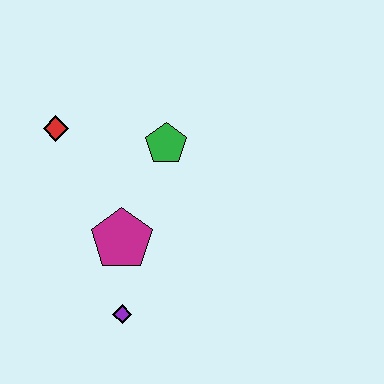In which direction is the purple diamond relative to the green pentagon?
The purple diamond is below the green pentagon.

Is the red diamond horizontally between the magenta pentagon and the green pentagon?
No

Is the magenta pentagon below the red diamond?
Yes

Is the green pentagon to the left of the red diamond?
No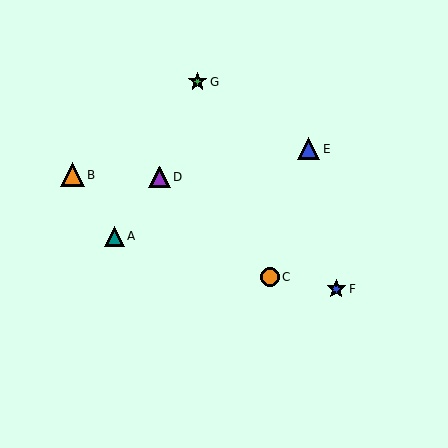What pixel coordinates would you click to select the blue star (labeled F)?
Click at (336, 289) to select the blue star F.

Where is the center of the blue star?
The center of the blue star is at (336, 289).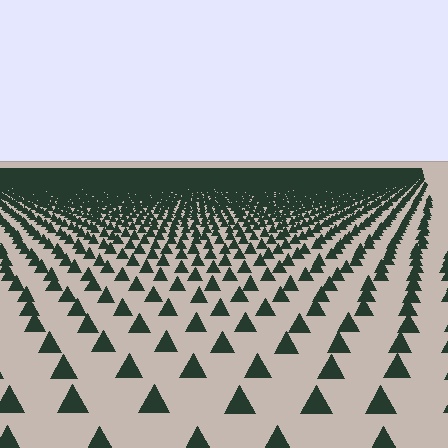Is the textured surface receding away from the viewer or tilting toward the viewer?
The surface is receding away from the viewer. Texture elements get smaller and denser toward the top.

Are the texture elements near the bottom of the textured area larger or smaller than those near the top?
Larger. Near the bottom, elements are closer to the viewer and appear at a bigger on-screen size.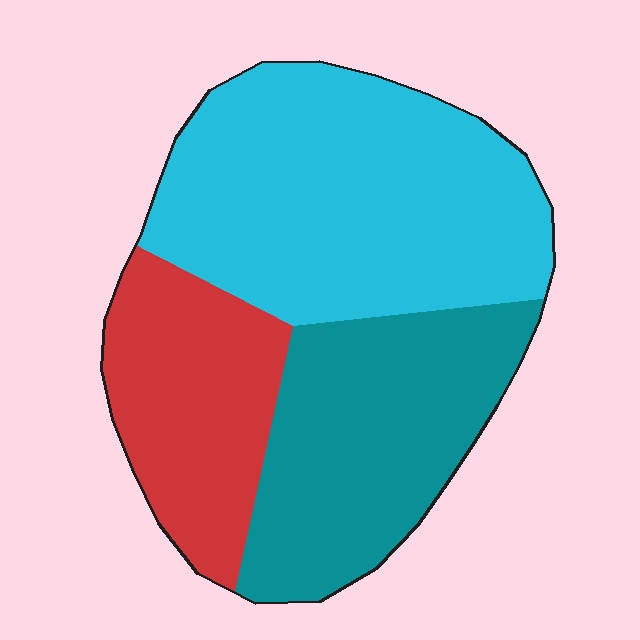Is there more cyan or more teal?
Cyan.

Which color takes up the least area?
Red, at roughly 25%.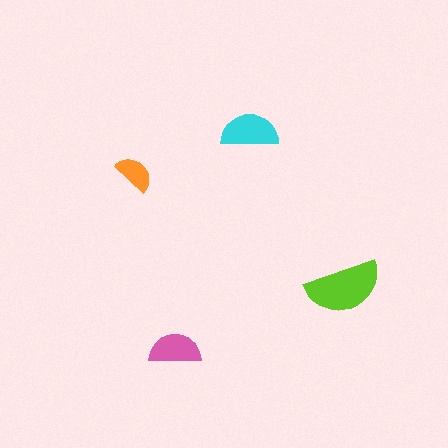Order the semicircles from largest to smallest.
the lime one, the cyan one, the pink one, the orange one.